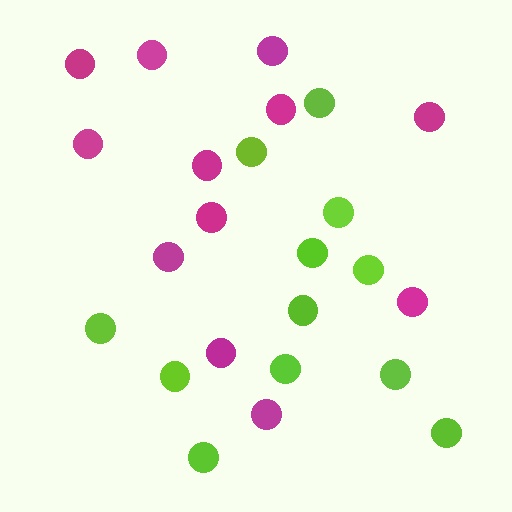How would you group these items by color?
There are 2 groups: one group of lime circles (12) and one group of magenta circles (12).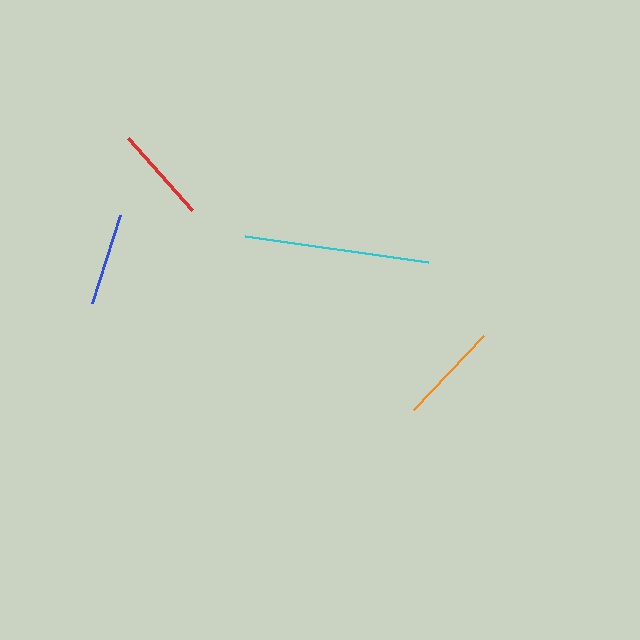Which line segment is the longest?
The cyan line is the longest at approximately 185 pixels.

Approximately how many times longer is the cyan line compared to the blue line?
The cyan line is approximately 2.0 times the length of the blue line.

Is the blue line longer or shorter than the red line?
The red line is longer than the blue line.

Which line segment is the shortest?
The blue line is the shortest at approximately 92 pixels.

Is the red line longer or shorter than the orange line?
The orange line is longer than the red line.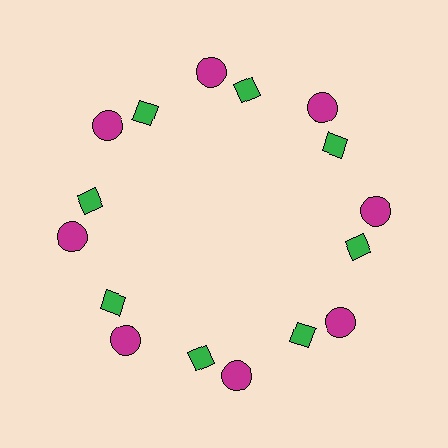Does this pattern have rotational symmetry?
Yes, this pattern has 8-fold rotational symmetry. It looks the same after rotating 45 degrees around the center.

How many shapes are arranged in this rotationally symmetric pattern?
There are 16 shapes, arranged in 8 groups of 2.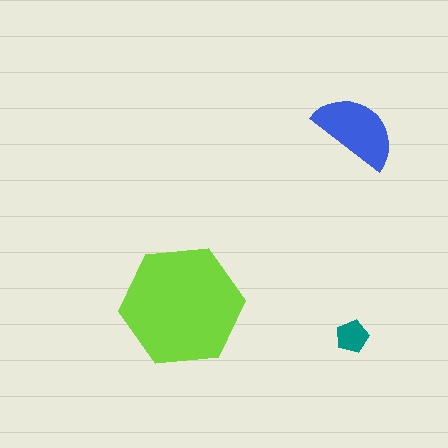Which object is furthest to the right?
The blue semicircle is rightmost.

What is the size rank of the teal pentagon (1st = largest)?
3rd.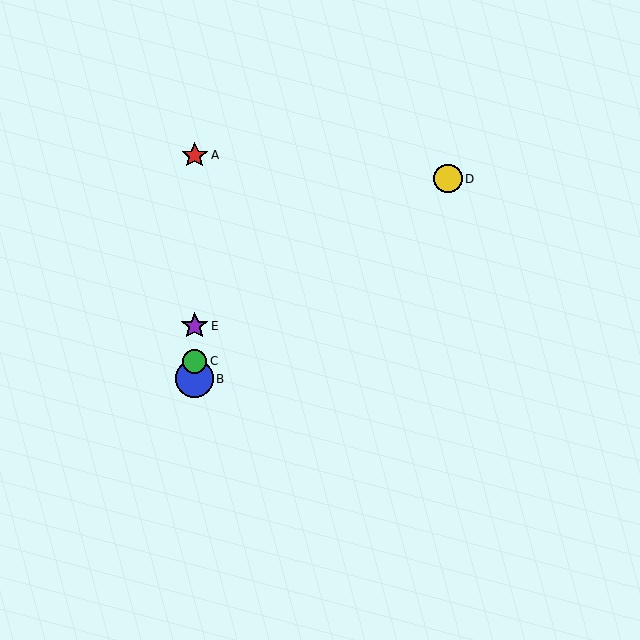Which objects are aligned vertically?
Objects A, B, C, E are aligned vertically.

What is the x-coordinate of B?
Object B is at x≈195.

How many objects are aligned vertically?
4 objects (A, B, C, E) are aligned vertically.